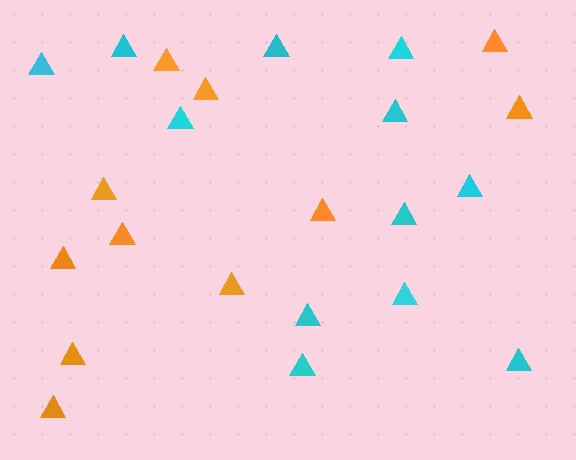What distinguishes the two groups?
There are 2 groups: one group of orange triangles (11) and one group of cyan triangles (12).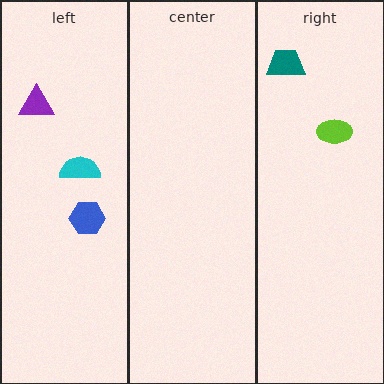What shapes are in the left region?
The purple triangle, the blue hexagon, the cyan semicircle.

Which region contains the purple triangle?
The left region.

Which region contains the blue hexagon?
The left region.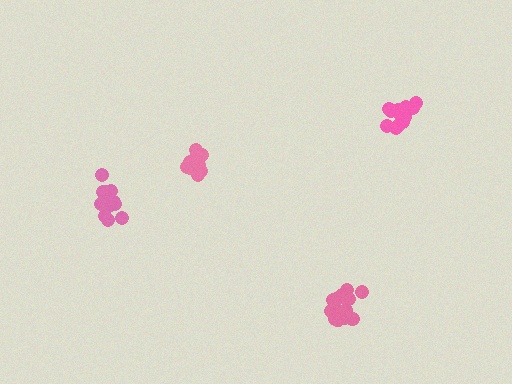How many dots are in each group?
Group 1: 17 dots, Group 2: 14 dots, Group 3: 18 dots, Group 4: 14 dots (63 total).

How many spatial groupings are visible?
There are 4 spatial groupings.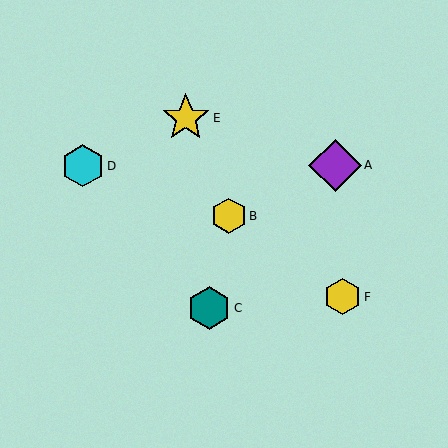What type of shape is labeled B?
Shape B is a yellow hexagon.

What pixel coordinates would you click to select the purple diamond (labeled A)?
Click at (335, 165) to select the purple diamond A.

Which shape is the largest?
The purple diamond (labeled A) is the largest.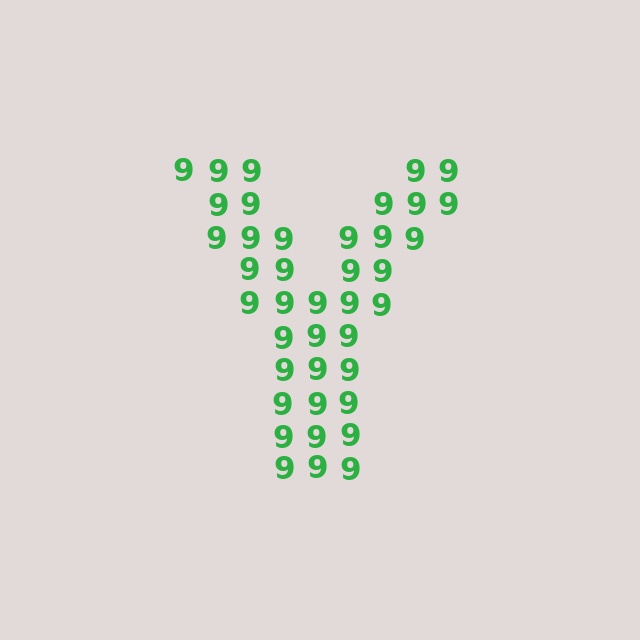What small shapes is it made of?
It is made of small digit 9's.